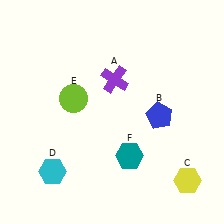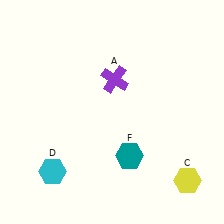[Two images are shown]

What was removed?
The lime circle (E), the blue pentagon (B) were removed in Image 2.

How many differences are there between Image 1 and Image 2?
There are 2 differences between the two images.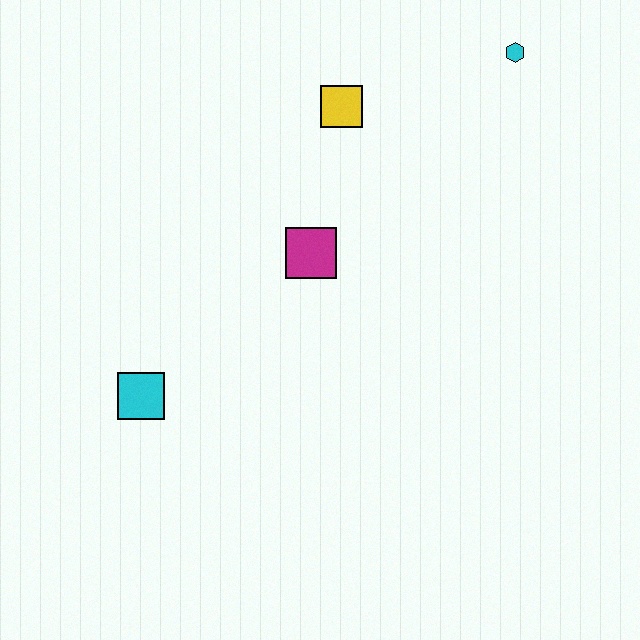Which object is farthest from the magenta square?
The cyan hexagon is farthest from the magenta square.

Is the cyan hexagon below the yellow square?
No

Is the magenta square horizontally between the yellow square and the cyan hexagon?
No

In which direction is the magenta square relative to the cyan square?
The magenta square is to the right of the cyan square.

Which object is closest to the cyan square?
The magenta square is closest to the cyan square.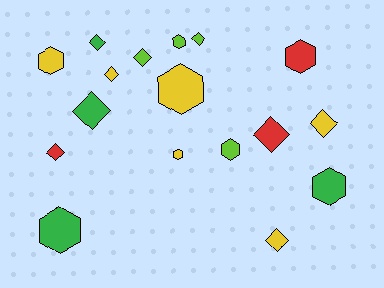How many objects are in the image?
There are 17 objects.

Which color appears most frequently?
Yellow, with 6 objects.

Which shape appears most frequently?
Diamond, with 9 objects.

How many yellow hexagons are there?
There are 3 yellow hexagons.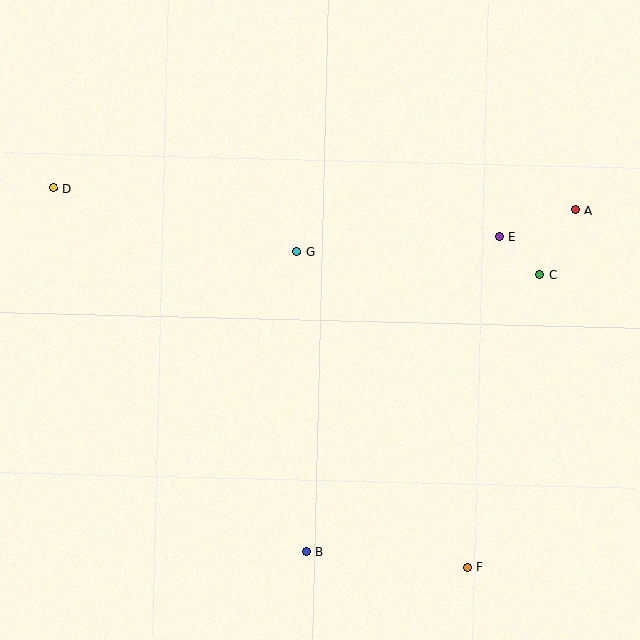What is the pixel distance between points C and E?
The distance between C and E is 55 pixels.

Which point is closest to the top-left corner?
Point D is closest to the top-left corner.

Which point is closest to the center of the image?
Point G at (296, 252) is closest to the center.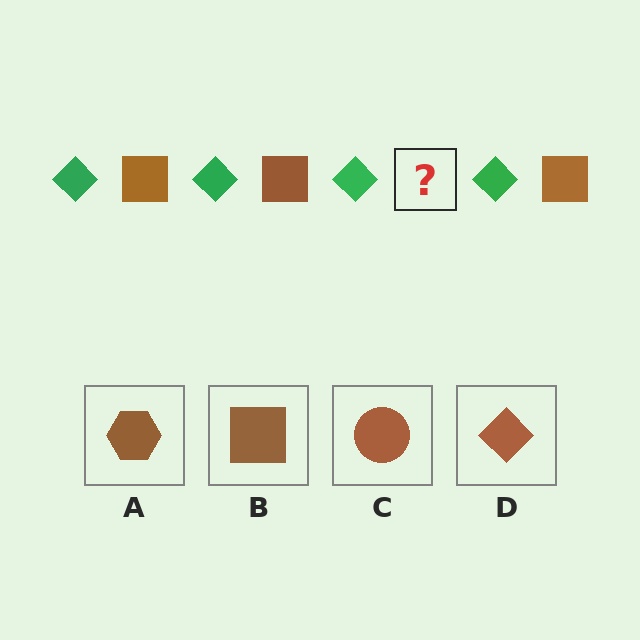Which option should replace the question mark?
Option B.